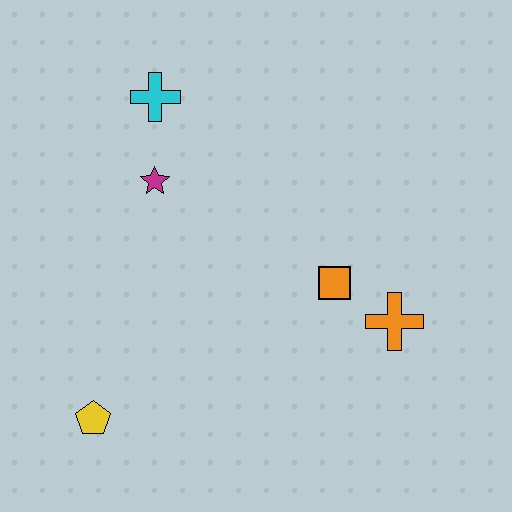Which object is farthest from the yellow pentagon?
The cyan cross is farthest from the yellow pentagon.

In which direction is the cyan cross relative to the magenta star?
The cyan cross is above the magenta star.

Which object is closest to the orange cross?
The orange square is closest to the orange cross.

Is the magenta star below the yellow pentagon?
No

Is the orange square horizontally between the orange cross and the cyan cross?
Yes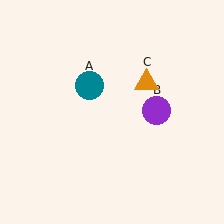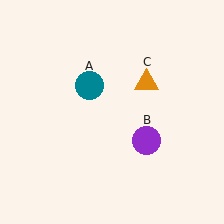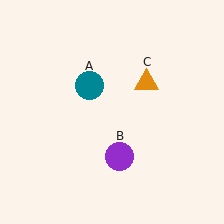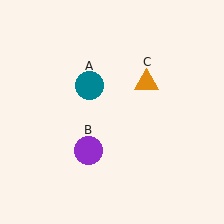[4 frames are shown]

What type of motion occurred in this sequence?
The purple circle (object B) rotated clockwise around the center of the scene.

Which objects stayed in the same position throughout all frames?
Teal circle (object A) and orange triangle (object C) remained stationary.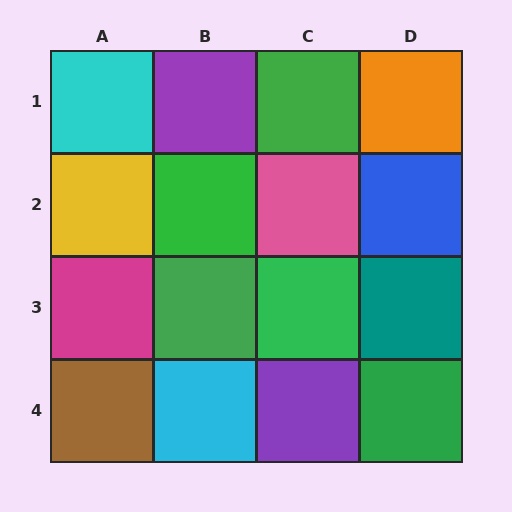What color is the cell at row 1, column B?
Purple.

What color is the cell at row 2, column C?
Pink.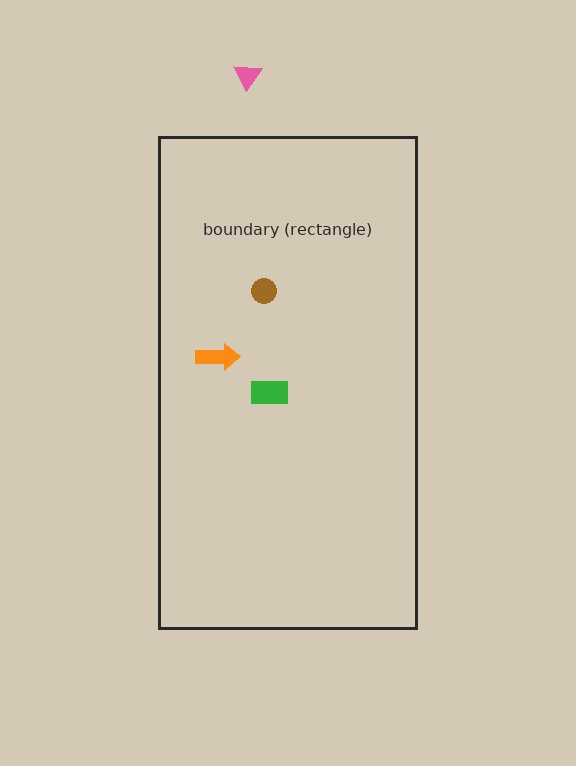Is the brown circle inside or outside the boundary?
Inside.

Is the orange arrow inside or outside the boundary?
Inside.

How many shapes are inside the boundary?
3 inside, 1 outside.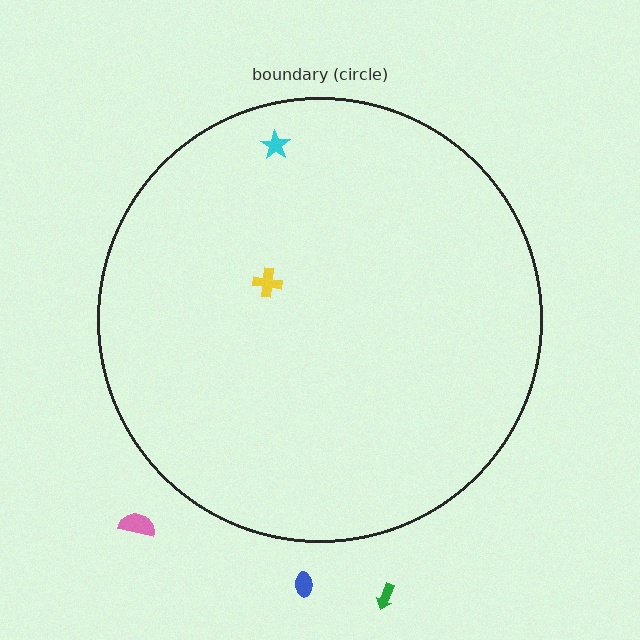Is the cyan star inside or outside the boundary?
Inside.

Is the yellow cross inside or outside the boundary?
Inside.